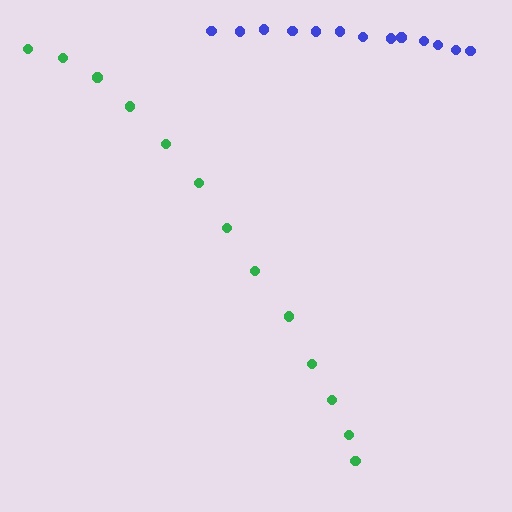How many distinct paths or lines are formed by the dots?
There are 2 distinct paths.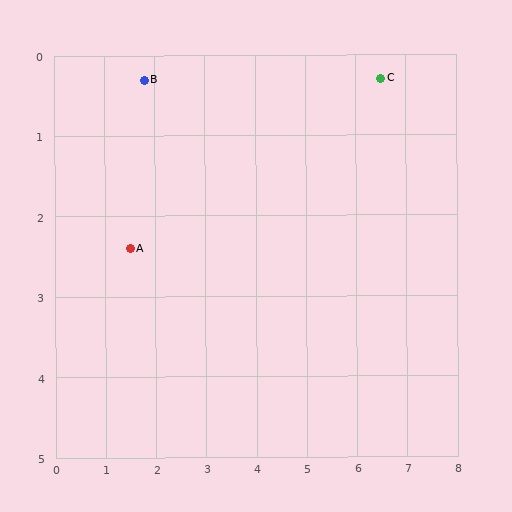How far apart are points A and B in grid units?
Points A and B are about 2.1 grid units apart.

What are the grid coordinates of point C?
Point C is at approximately (6.5, 0.3).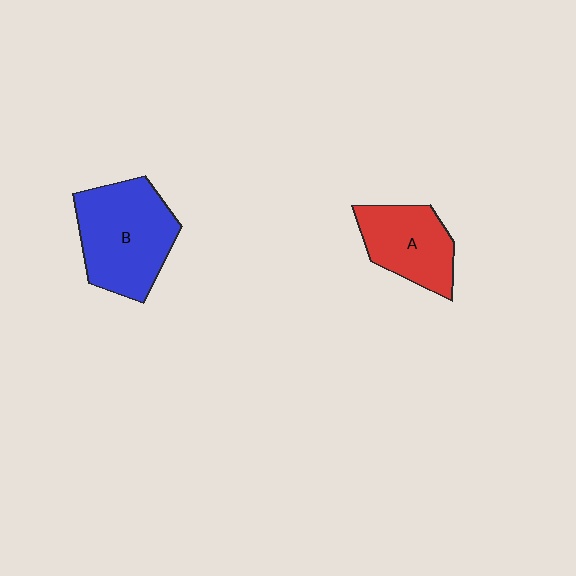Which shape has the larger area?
Shape B (blue).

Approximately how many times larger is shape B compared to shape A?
Approximately 1.4 times.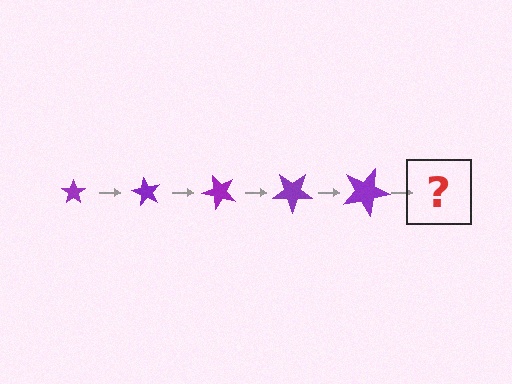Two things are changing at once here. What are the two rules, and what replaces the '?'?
The two rules are that the star grows larger each step and it rotates 60 degrees each step. The '?' should be a star, larger than the previous one and rotated 300 degrees from the start.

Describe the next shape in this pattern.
It should be a star, larger than the previous one and rotated 300 degrees from the start.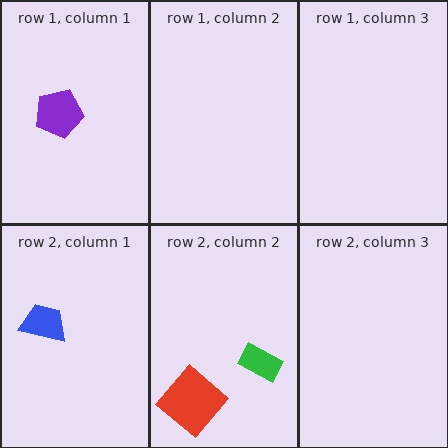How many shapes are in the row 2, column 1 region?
1.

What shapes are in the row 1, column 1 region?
The purple pentagon.